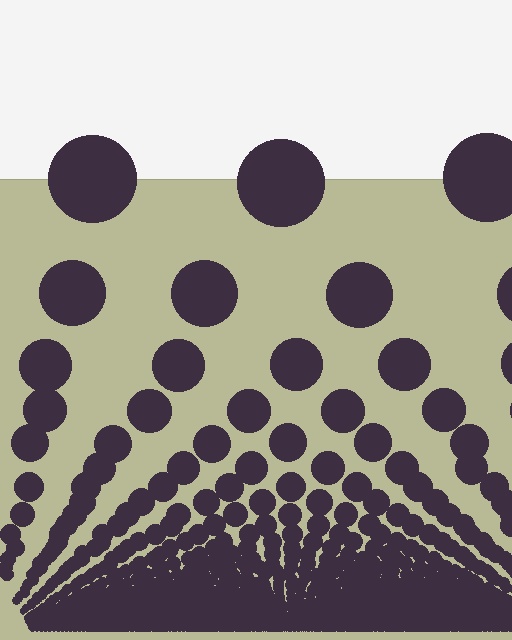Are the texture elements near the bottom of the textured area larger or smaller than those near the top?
Smaller. The gradient is inverted — elements near the bottom are smaller and denser.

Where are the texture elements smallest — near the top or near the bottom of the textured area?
Near the bottom.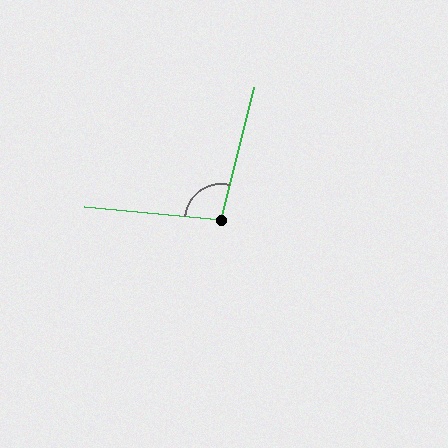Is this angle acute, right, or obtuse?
It is obtuse.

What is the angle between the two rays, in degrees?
Approximately 99 degrees.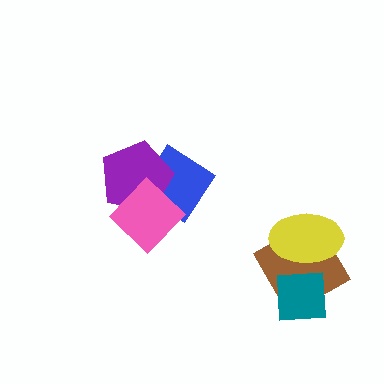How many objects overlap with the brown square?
2 objects overlap with the brown square.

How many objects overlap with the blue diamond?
2 objects overlap with the blue diamond.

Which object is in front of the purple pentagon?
The pink diamond is in front of the purple pentagon.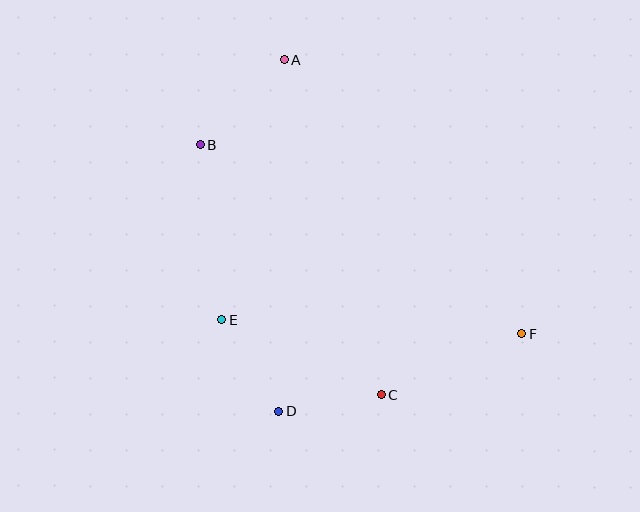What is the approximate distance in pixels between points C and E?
The distance between C and E is approximately 176 pixels.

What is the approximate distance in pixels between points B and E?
The distance between B and E is approximately 177 pixels.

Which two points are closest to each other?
Points C and D are closest to each other.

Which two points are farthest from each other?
Points B and F are farthest from each other.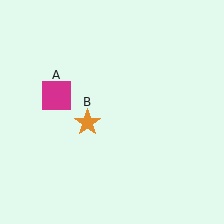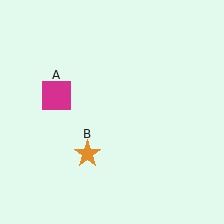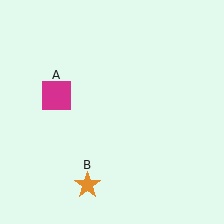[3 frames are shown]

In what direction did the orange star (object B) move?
The orange star (object B) moved down.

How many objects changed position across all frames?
1 object changed position: orange star (object B).